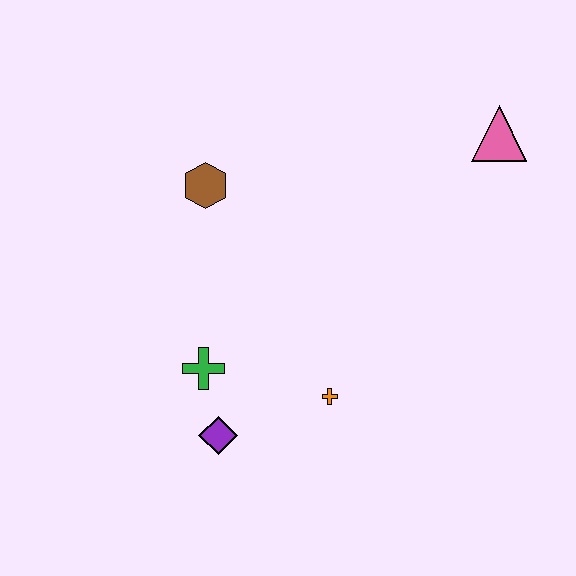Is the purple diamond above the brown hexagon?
No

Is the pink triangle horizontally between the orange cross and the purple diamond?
No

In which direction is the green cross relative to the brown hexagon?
The green cross is below the brown hexagon.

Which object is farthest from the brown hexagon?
The pink triangle is farthest from the brown hexagon.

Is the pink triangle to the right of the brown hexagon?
Yes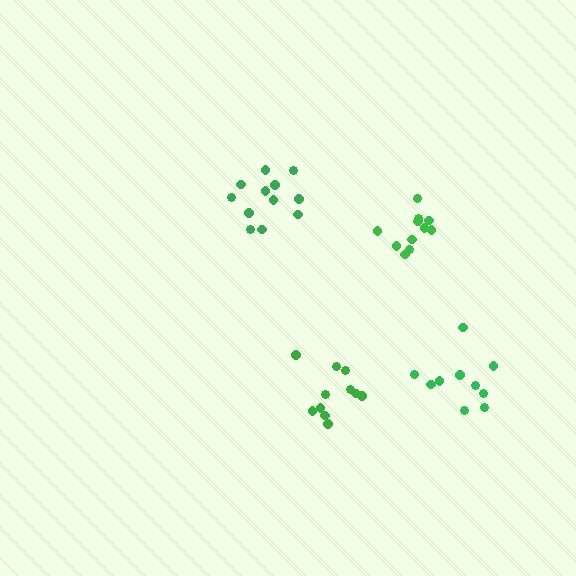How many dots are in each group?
Group 1: 11 dots, Group 2: 12 dots, Group 3: 11 dots, Group 4: 10 dots (44 total).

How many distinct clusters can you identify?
There are 4 distinct clusters.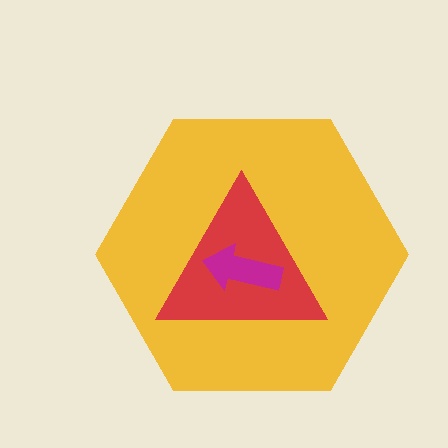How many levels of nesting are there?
3.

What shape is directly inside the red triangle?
The magenta arrow.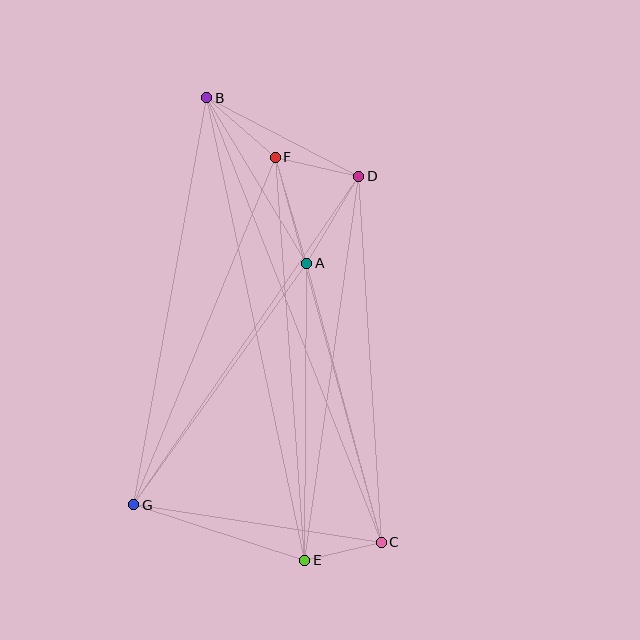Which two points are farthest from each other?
Points B and C are farthest from each other.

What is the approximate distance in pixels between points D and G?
The distance between D and G is approximately 398 pixels.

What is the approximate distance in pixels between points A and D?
The distance between A and D is approximately 101 pixels.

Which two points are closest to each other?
Points C and E are closest to each other.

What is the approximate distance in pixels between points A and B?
The distance between A and B is approximately 194 pixels.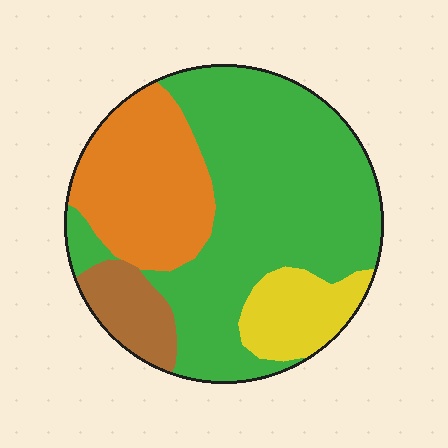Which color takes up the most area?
Green, at roughly 55%.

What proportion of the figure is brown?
Brown covers around 10% of the figure.